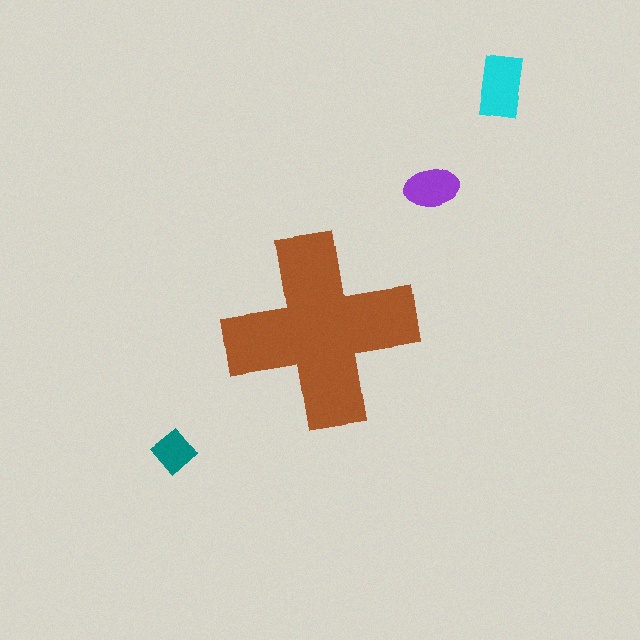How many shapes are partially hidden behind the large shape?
0 shapes are partially hidden.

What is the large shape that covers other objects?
A brown cross.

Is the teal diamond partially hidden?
No, the teal diamond is fully visible.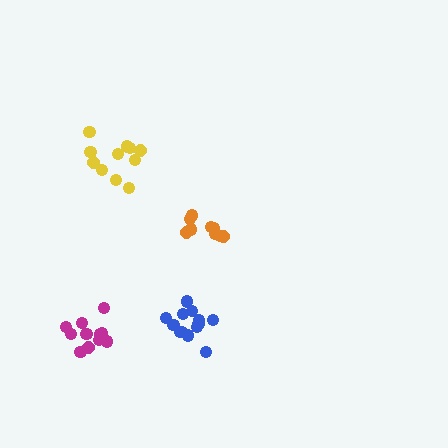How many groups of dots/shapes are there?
There are 4 groups.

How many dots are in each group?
Group 1: 11 dots, Group 2: 13 dots, Group 3: 9 dots, Group 4: 11 dots (44 total).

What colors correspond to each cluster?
The clusters are colored: yellow, blue, orange, magenta.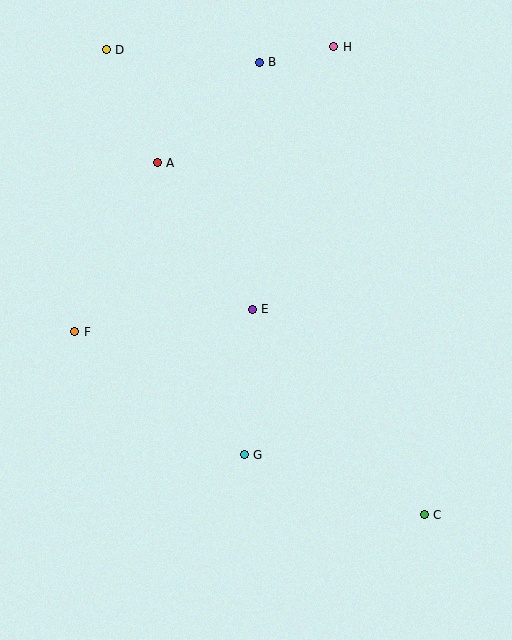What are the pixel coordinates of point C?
Point C is at (424, 515).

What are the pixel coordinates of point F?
Point F is at (75, 332).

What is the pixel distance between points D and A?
The distance between D and A is 124 pixels.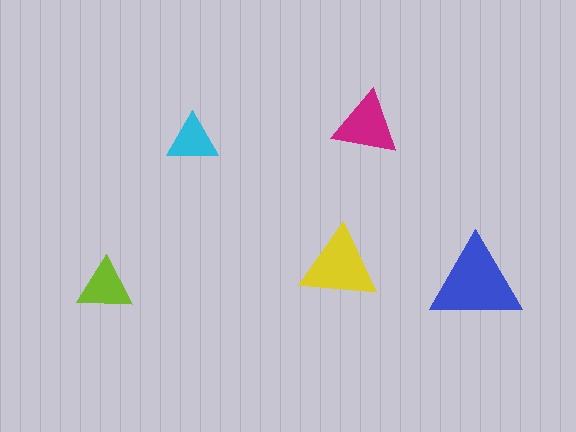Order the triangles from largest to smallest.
the blue one, the yellow one, the magenta one, the lime one, the cyan one.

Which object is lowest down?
The lime triangle is bottommost.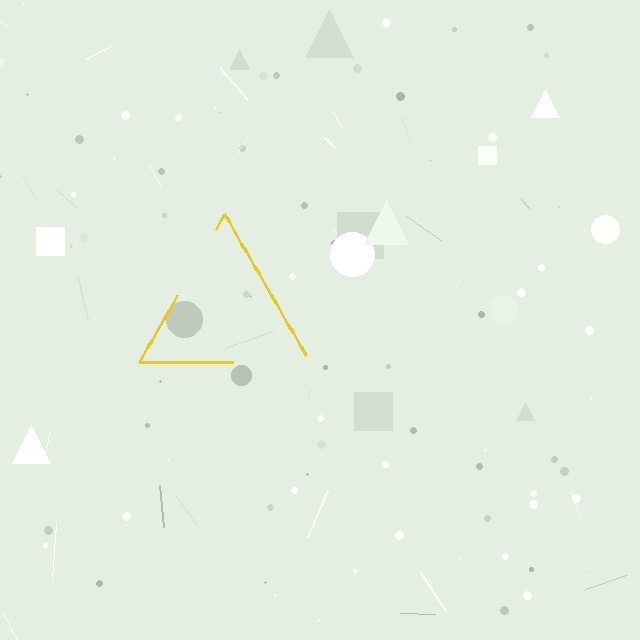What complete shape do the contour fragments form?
The contour fragments form a triangle.